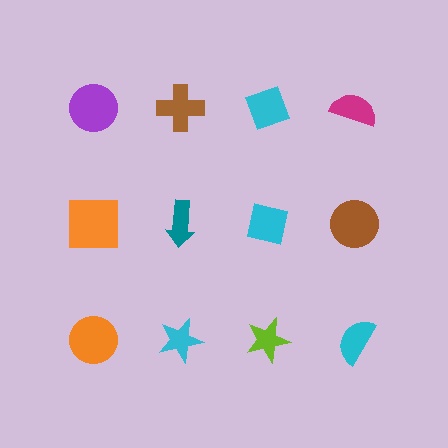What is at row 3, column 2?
A cyan star.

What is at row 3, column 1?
An orange circle.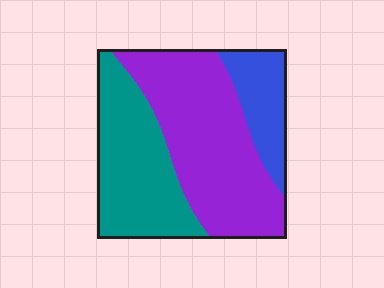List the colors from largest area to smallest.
From largest to smallest: purple, teal, blue.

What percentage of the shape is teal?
Teal takes up about one third (1/3) of the shape.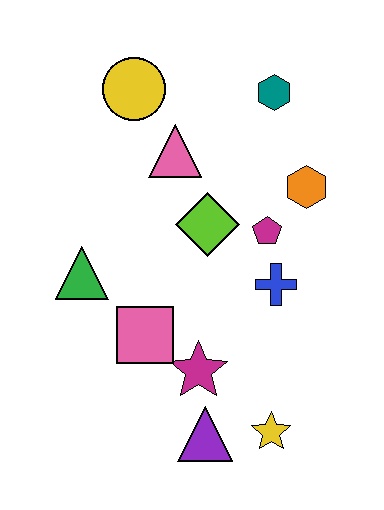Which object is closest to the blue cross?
The magenta pentagon is closest to the blue cross.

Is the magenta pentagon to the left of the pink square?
No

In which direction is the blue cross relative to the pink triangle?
The blue cross is below the pink triangle.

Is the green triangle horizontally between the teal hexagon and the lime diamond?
No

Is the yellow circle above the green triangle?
Yes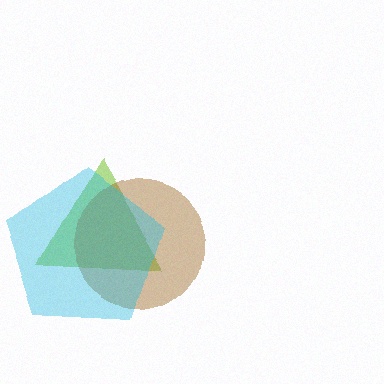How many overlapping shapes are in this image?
There are 3 overlapping shapes in the image.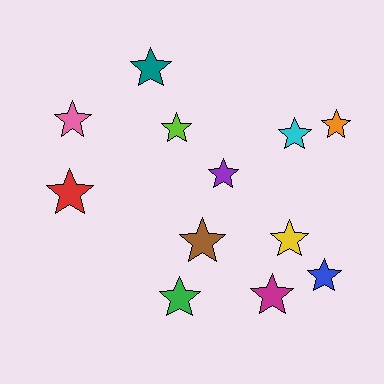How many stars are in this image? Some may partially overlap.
There are 12 stars.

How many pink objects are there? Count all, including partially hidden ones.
There is 1 pink object.